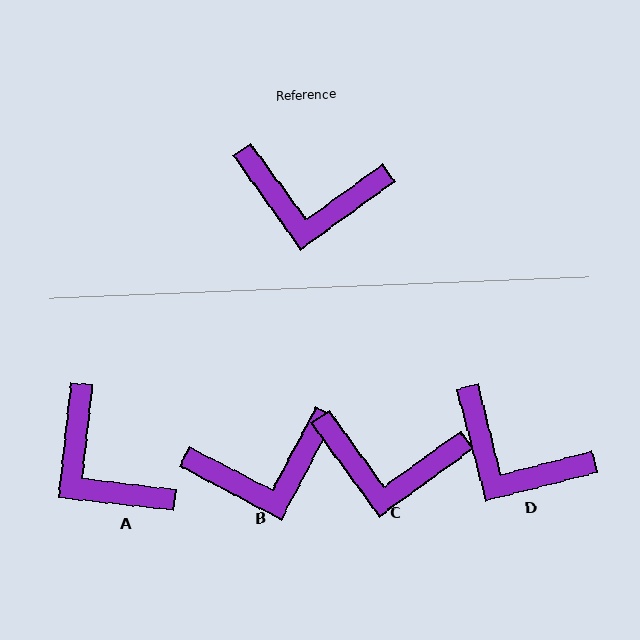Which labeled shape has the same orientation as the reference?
C.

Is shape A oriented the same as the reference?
No, it is off by about 42 degrees.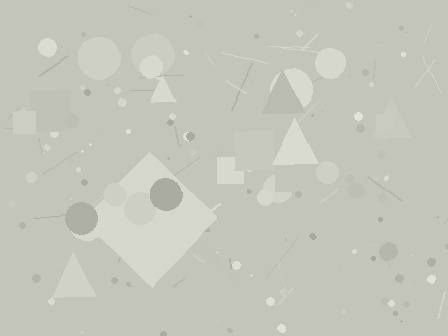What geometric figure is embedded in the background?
A diamond is embedded in the background.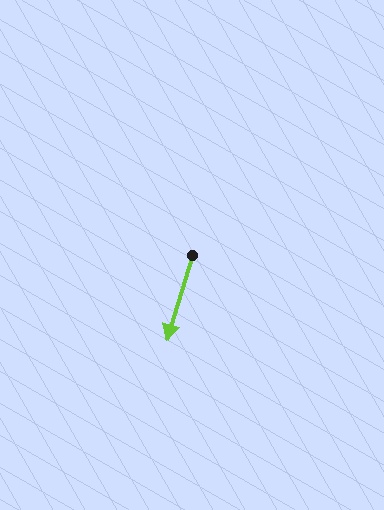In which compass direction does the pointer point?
South.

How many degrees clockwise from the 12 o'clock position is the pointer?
Approximately 197 degrees.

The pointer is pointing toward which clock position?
Roughly 7 o'clock.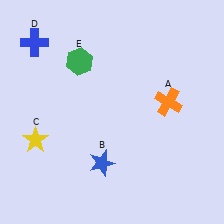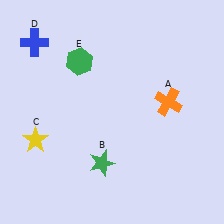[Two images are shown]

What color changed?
The star (B) changed from blue in Image 1 to green in Image 2.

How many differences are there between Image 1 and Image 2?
There is 1 difference between the two images.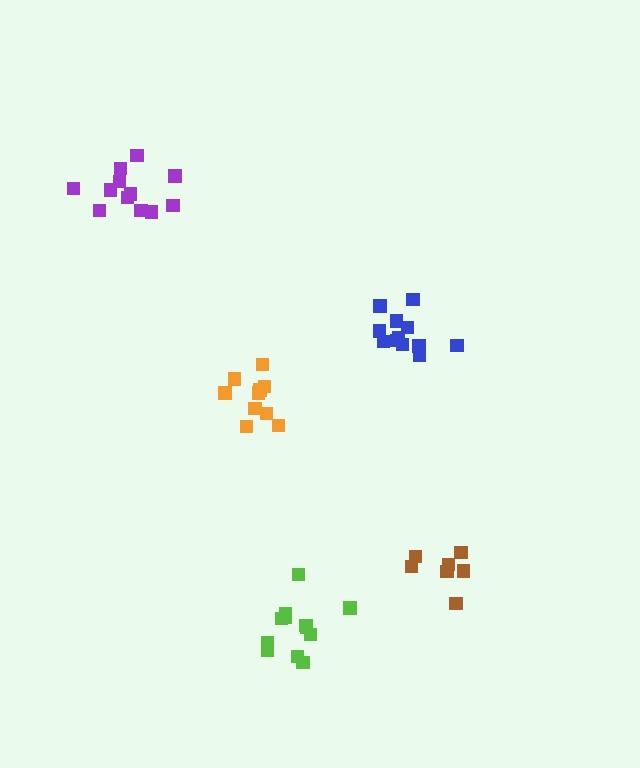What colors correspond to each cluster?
The clusters are colored: orange, blue, brown, lime, purple.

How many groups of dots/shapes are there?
There are 5 groups.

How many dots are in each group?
Group 1: 10 dots, Group 2: 12 dots, Group 3: 7 dots, Group 4: 12 dots, Group 5: 12 dots (53 total).